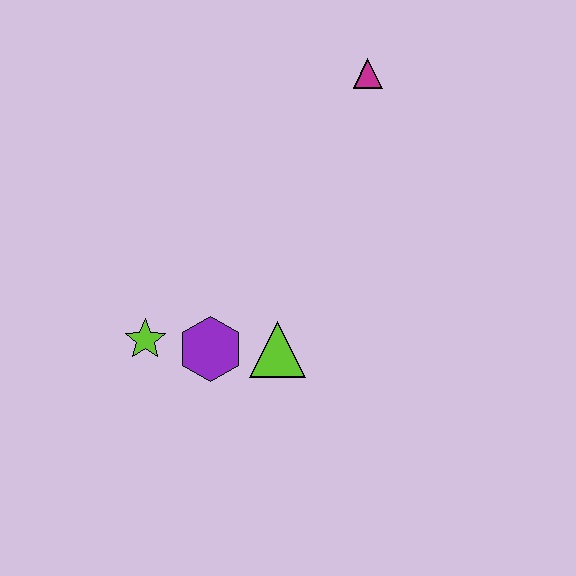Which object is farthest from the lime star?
The magenta triangle is farthest from the lime star.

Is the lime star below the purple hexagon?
No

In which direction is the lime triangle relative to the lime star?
The lime triangle is to the right of the lime star.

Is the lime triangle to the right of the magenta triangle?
No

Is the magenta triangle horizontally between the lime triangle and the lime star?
No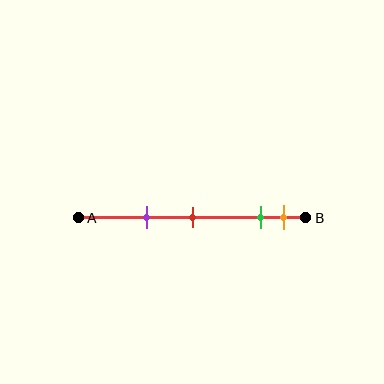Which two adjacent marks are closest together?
The green and orange marks are the closest adjacent pair.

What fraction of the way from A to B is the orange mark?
The orange mark is approximately 90% (0.9) of the way from A to B.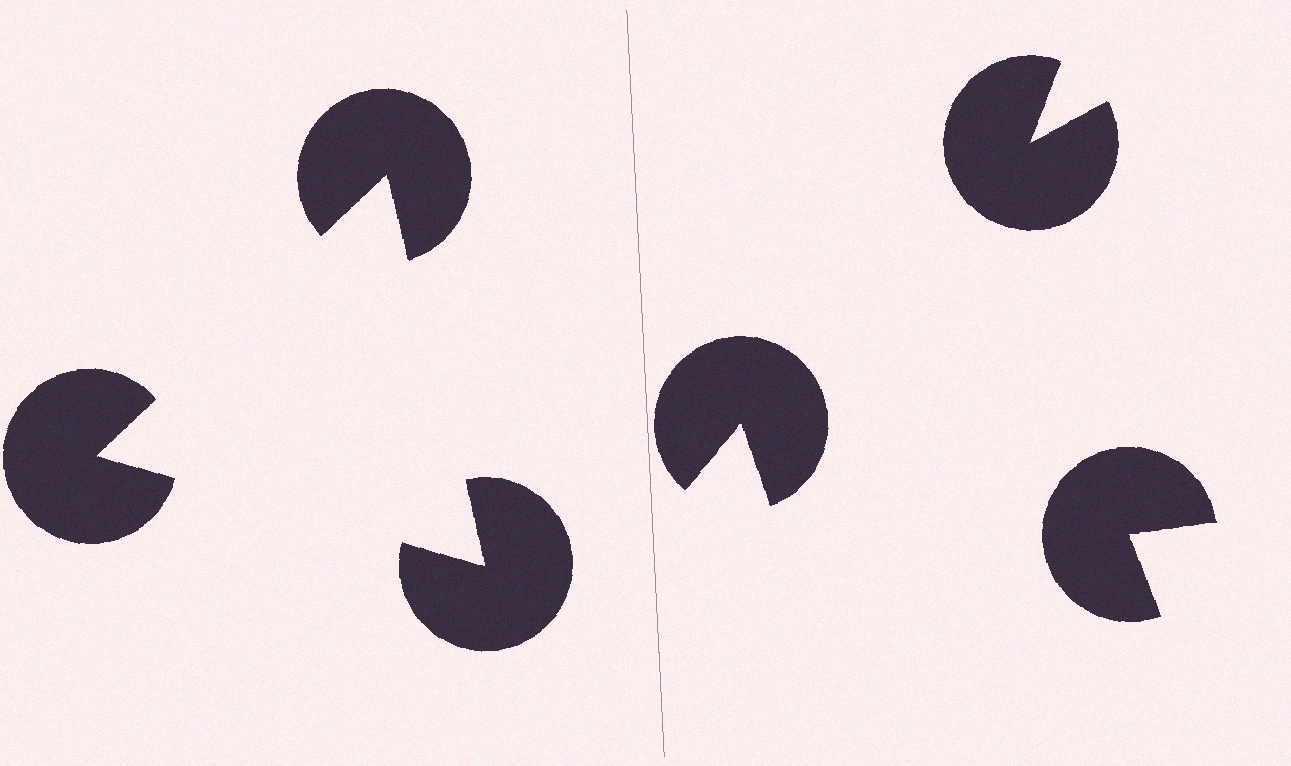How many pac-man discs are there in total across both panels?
6 — 3 on each side.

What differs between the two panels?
The pac-man discs are positioned identically on both sides; only the wedge orientations differ. On the left they align to a triangle; on the right they are misaligned.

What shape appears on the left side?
An illusory triangle.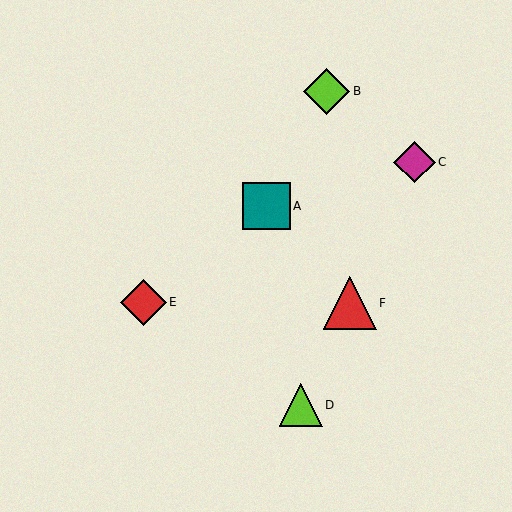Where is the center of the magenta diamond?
The center of the magenta diamond is at (414, 162).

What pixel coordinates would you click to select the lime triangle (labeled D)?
Click at (301, 405) to select the lime triangle D.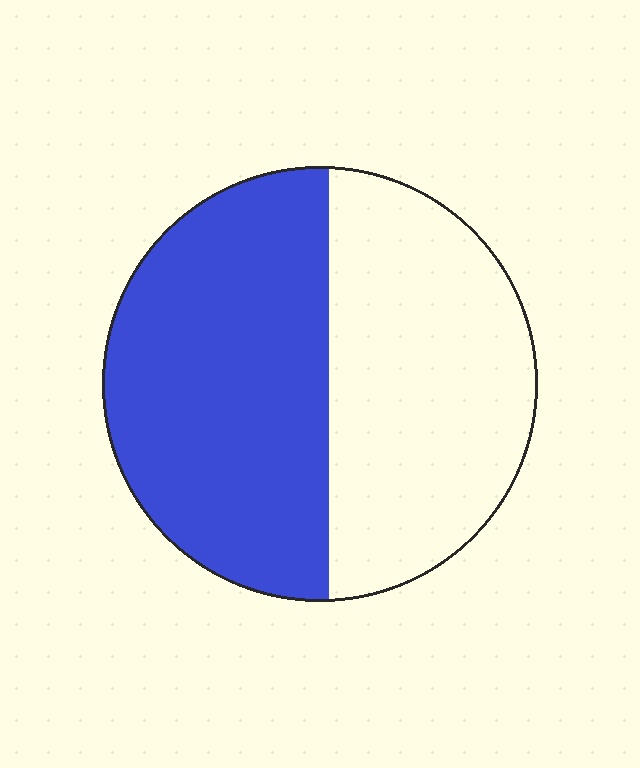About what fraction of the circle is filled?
About one half (1/2).